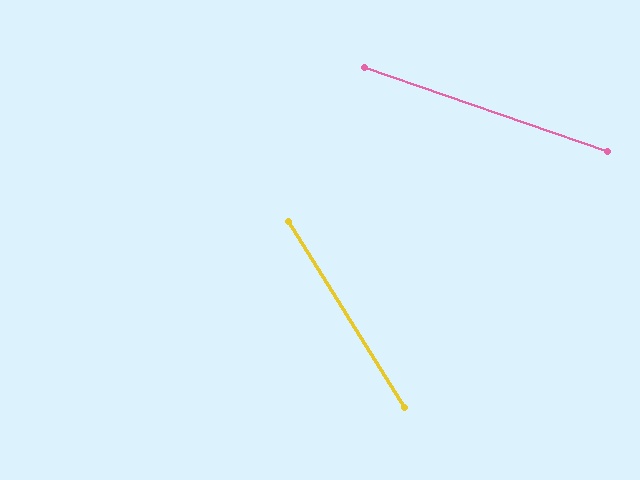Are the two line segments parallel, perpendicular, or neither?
Neither parallel nor perpendicular — they differ by about 39°.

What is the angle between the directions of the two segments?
Approximately 39 degrees.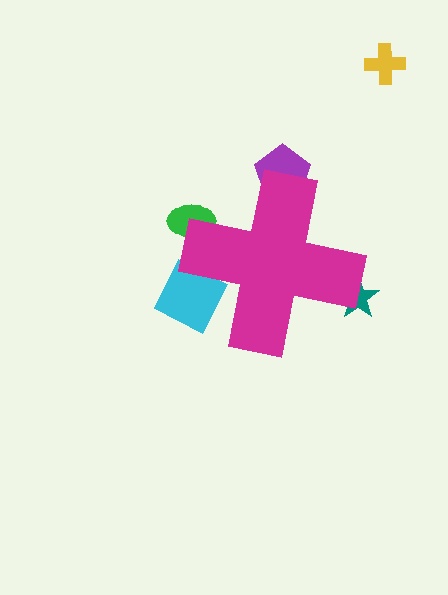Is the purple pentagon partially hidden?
Yes, the purple pentagon is partially hidden behind the magenta cross.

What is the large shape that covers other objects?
A magenta cross.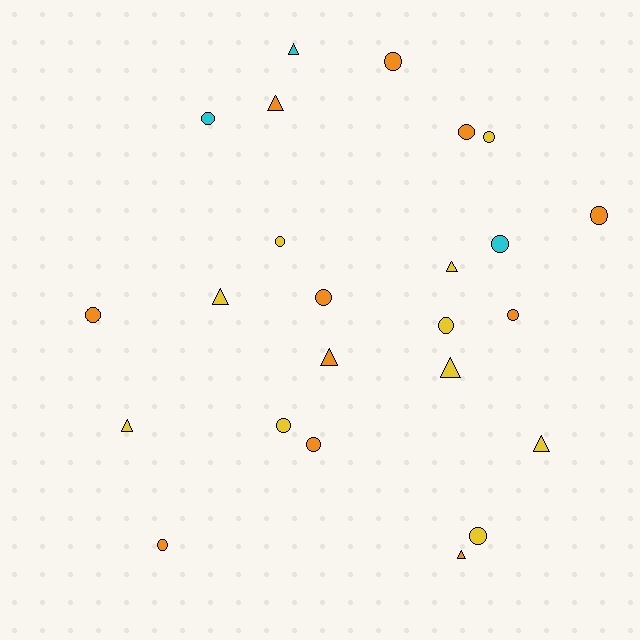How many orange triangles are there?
There are 3 orange triangles.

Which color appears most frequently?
Orange, with 11 objects.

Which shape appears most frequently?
Circle, with 15 objects.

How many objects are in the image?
There are 24 objects.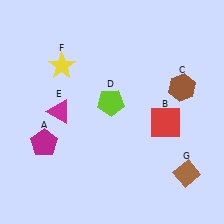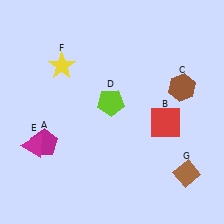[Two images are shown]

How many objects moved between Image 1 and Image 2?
1 object moved between the two images.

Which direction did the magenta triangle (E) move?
The magenta triangle (E) moved down.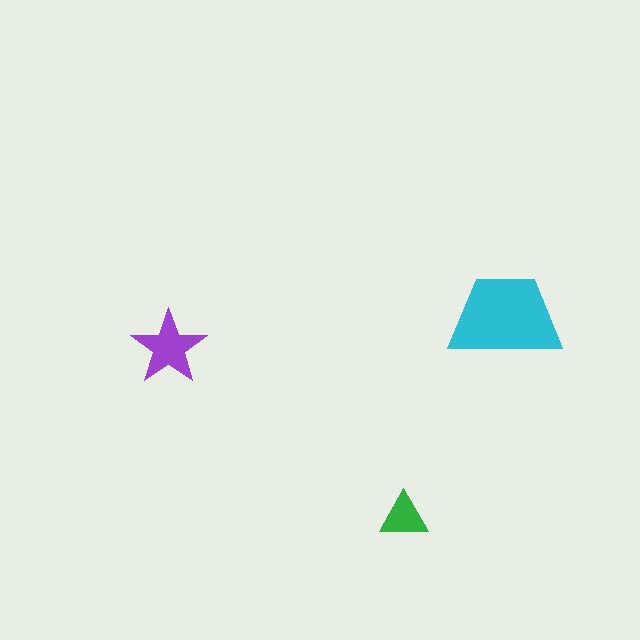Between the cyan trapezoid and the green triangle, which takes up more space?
The cyan trapezoid.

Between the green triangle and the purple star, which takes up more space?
The purple star.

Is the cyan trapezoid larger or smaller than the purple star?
Larger.